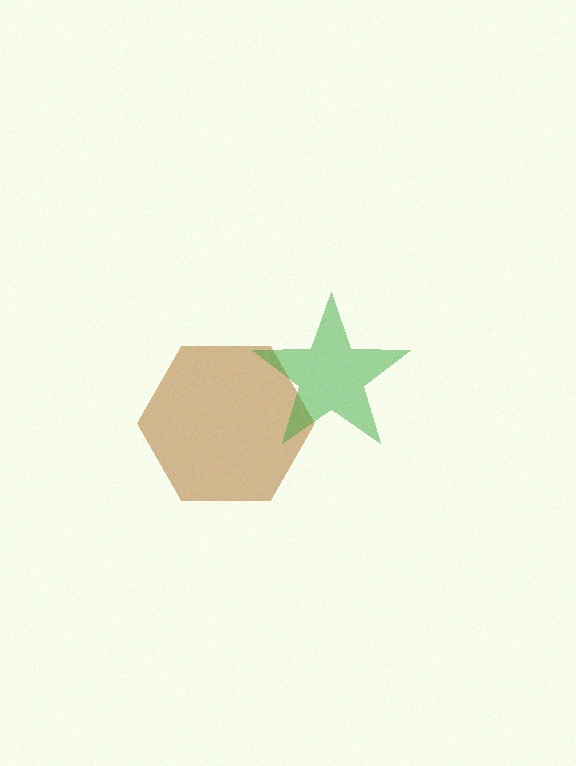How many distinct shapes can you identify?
There are 2 distinct shapes: a brown hexagon, a green star.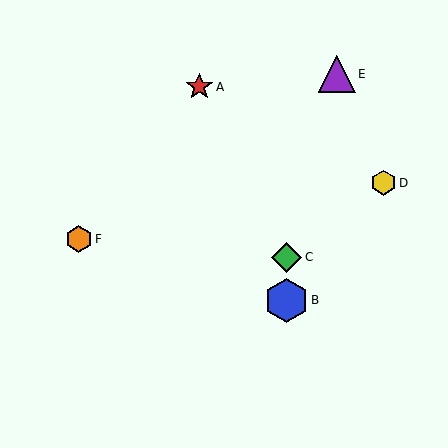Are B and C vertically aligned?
Yes, both are at x≈286.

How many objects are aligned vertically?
2 objects (B, C) are aligned vertically.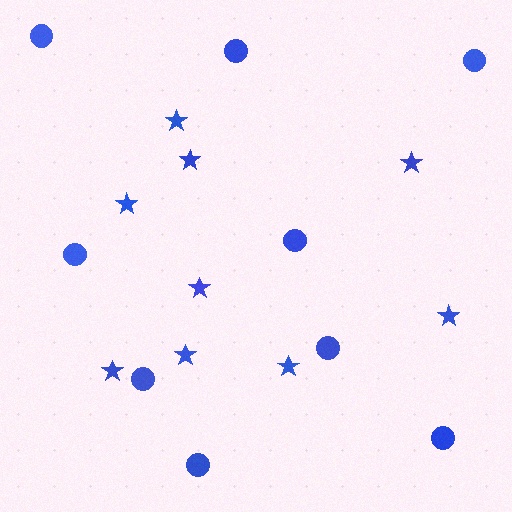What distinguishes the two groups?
There are 2 groups: one group of circles (9) and one group of stars (9).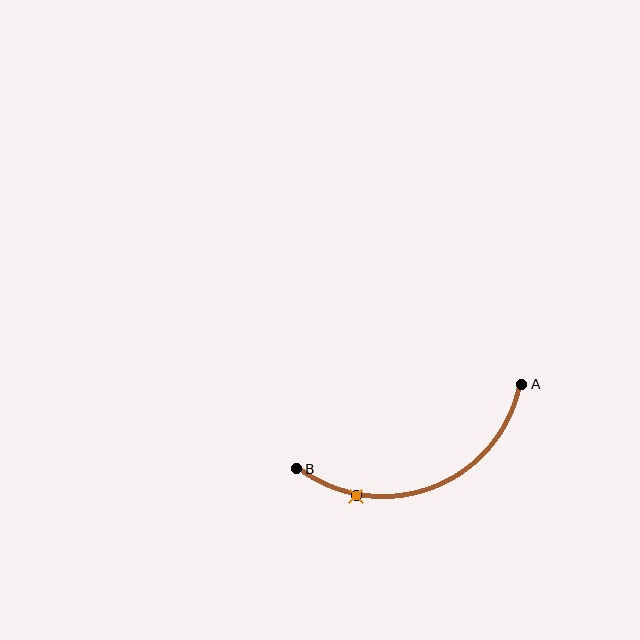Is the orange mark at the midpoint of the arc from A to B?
No. The orange mark lies on the arc but is closer to endpoint B. The arc midpoint would be at the point on the curve equidistant along the arc from both A and B.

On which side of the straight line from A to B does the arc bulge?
The arc bulges below the straight line connecting A and B.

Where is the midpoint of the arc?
The arc midpoint is the point on the curve farthest from the straight line joining A and B. It sits below that line.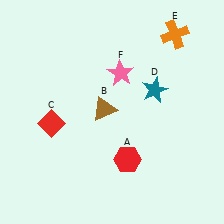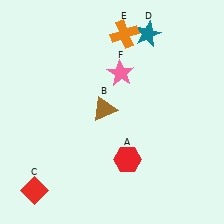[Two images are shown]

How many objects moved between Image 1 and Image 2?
3 objects moved between the two images.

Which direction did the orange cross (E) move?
The orange cross (E) moved left.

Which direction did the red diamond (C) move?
The red diamond (C) moved down.